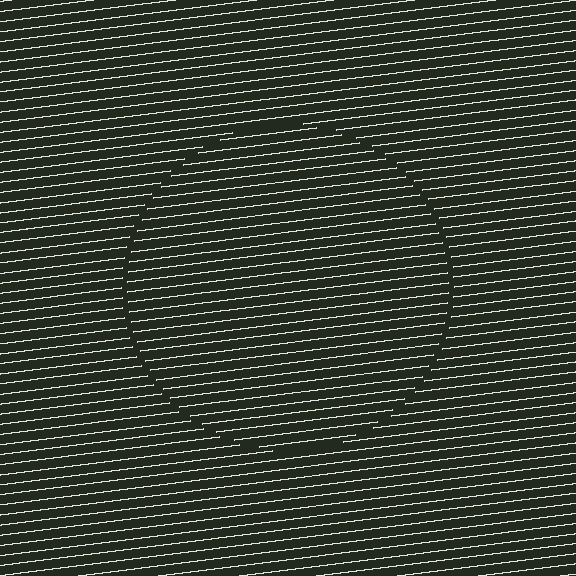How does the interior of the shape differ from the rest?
The interior of the shape contains the same grating, shifted by half a period — the contour is defined by the phase discontinuity where line-ends from the inner and outer gratings abut.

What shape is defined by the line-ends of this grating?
An illusory circle. The interior of the shape contains the same grating, shifted by half a period — the contour is defined by the phase discontinuity where line-ends from the inner and outer gratings abut.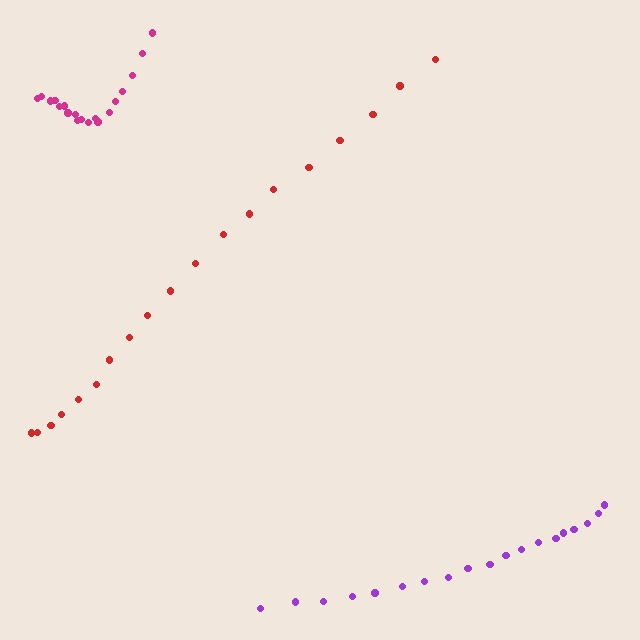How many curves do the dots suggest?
There are 3 distinct paths.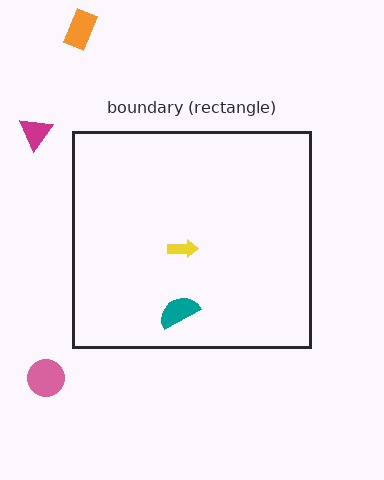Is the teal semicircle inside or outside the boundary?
Inside.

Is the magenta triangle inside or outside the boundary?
Outside.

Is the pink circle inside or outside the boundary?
Outside.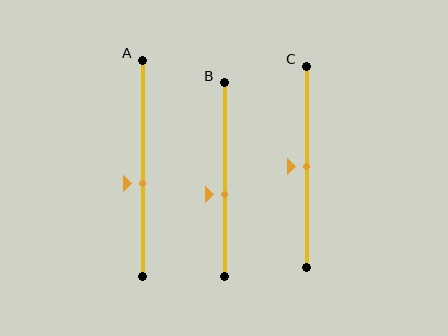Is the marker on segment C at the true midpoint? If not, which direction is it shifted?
Yes, the marker on segment C is at the true midpoint.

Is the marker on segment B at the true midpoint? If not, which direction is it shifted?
No, the marker on segment B is shifted downward by about 8% of the segment length.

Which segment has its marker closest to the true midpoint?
Segment C has its marker closest to the true midpoint.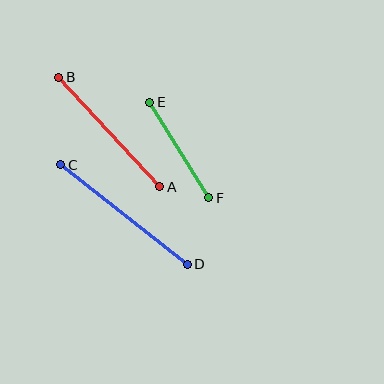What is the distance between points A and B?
The distance is approximately 149 pixels.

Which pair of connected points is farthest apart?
Points C and D are farthest apart.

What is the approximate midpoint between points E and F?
The midpoint is at approximately (179, 150) pixels.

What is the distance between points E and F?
The distance is approximately 112 pixels.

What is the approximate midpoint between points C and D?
The midpoint is at approximately (124, 215) pixels.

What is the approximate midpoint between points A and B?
The midpoint is at approximately (109, 132) pixels.